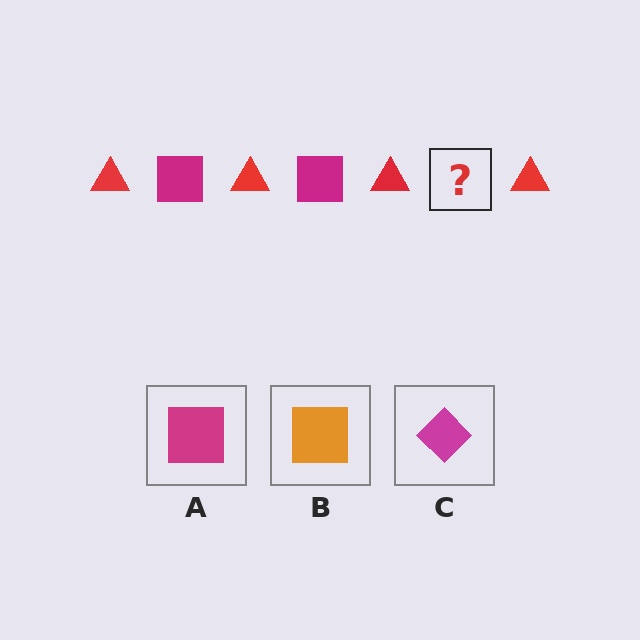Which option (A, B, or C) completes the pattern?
A.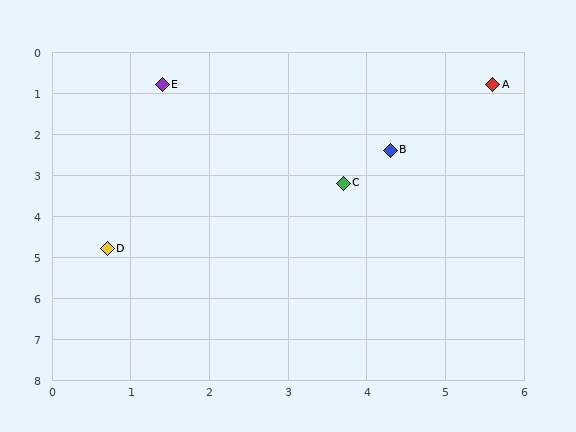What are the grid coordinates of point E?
Point E is at approximately (1.4, 0.8).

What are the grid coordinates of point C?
Point C is at approximately (3.7, 3.2).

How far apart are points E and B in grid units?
Points E and B are about 3.3 grid units apart.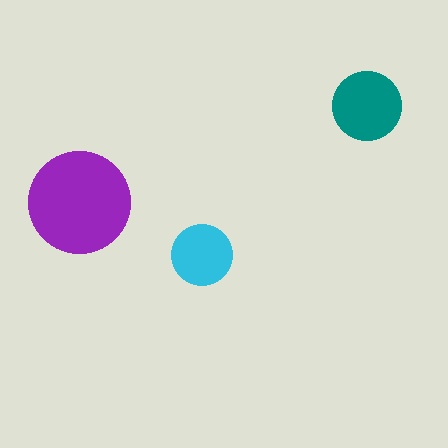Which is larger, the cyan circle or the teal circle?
The teal one.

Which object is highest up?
The teal circle is topmost.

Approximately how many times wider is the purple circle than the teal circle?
About 1.5 times wider.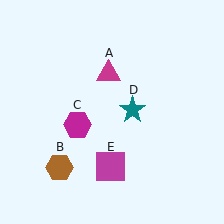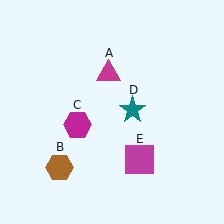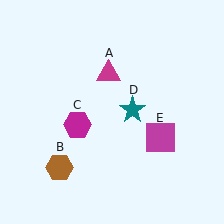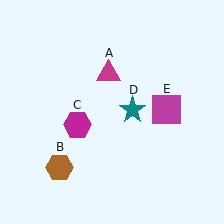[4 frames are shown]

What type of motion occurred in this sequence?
The magenta square (object E) rotated counterclockwise around the center of the scene.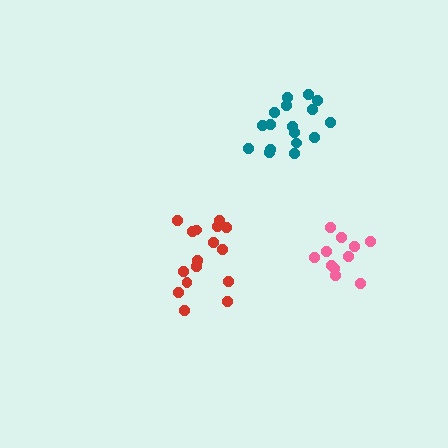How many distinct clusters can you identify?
There are 3 distinct clusters.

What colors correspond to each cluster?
The clusters are colored: teal, pink, red.